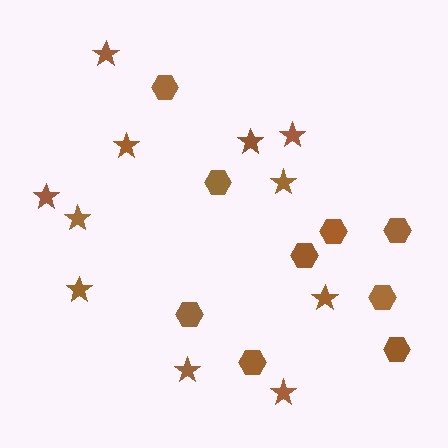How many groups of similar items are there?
There are 2 groups: one group of stars (11) and one group of hexagons (9).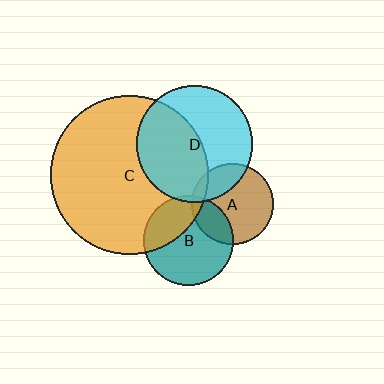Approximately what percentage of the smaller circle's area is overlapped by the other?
Approximately 30%.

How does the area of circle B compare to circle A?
Approximately 1.2 times.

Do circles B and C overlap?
Yes.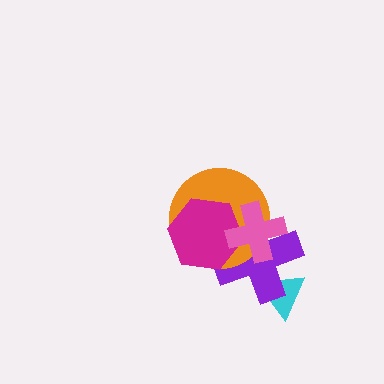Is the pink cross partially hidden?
No, no other shape covers it.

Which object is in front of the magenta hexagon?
The pink cross is in front of the magenta hexagon.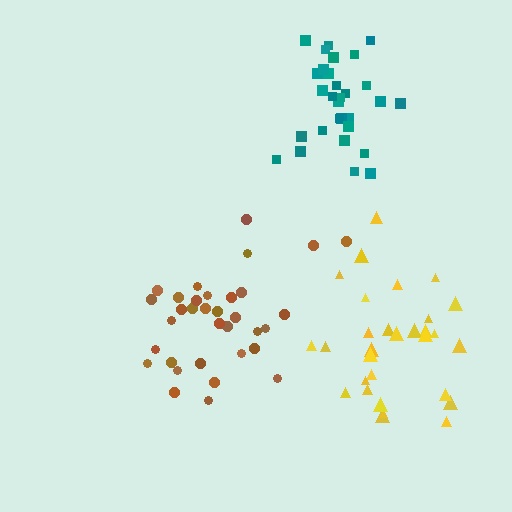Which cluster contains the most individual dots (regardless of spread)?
Brown (34).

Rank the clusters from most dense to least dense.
teal, brown, yellow.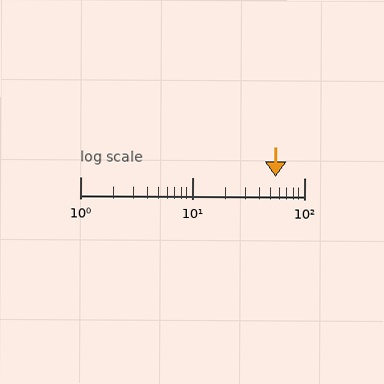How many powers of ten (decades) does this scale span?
The scale spans 2 decades, from 1 to 100.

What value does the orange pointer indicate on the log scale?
The pointer indicates approximately 56.